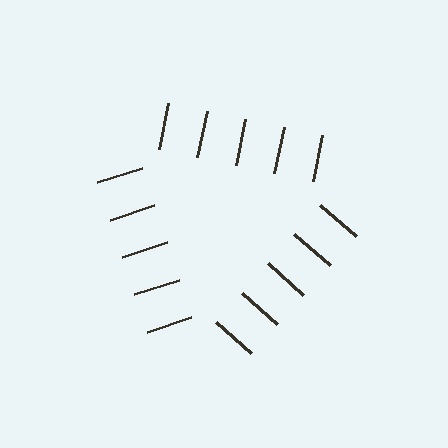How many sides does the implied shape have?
3 sides — the line-ends trace a triangle.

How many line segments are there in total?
15 — 5 along each of the 3 edges.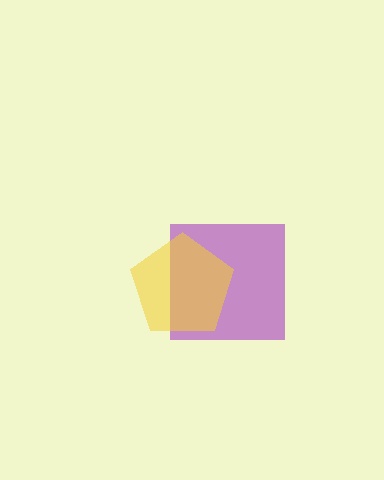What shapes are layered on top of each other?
The layered shapes are: a purple square, a yellow pentagon.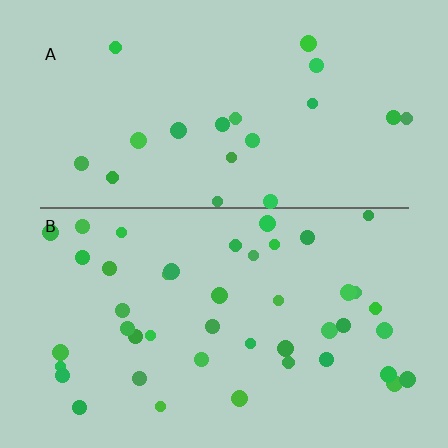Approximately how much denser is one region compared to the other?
Approximately 2.2× — region B over region A.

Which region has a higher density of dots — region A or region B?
B (the bottom).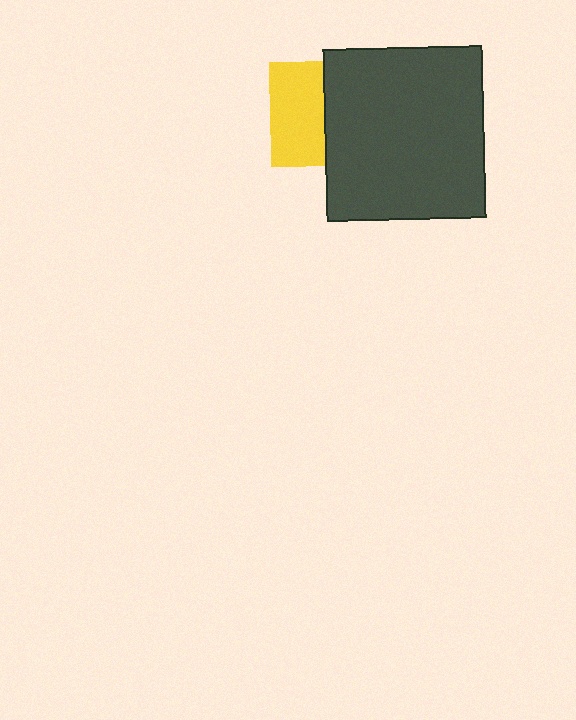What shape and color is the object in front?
The object in front is a dark gray rectangle.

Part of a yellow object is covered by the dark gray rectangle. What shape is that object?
It is a square.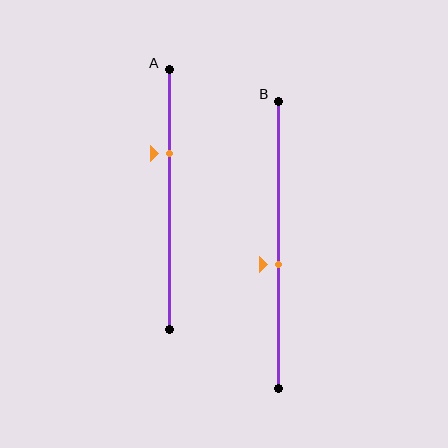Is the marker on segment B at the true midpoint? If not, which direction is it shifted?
No, the marker on segment B is shifted downward by about 7% of the segment length.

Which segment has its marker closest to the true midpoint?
Segment B has its marker closest to the true midpoint.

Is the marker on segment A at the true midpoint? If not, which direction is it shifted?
No, the marker on segment A is shifted upward by about 18% of the segment length.